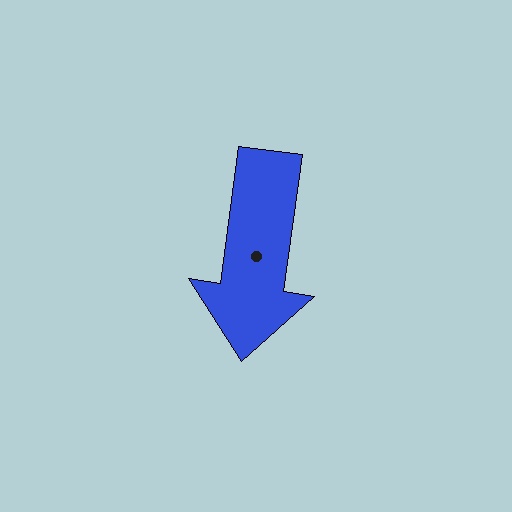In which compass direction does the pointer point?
South.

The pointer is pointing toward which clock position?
Roughly 6 o'clock.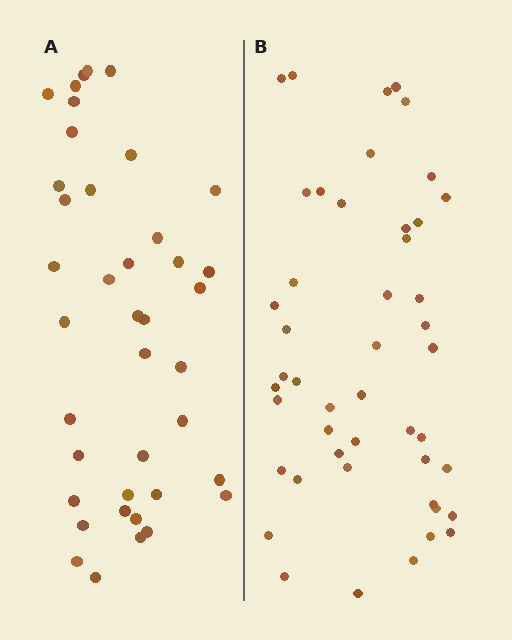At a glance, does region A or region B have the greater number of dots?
Region B (the right region) has more dots.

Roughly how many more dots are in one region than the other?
Region B has roughly 8 or so more dots than region A.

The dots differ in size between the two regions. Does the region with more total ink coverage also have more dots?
No. Region A has more total ink coverage because its dots are larger, but region B actually contains more individual dots. Total area can be misleading — the number of items is what matters here.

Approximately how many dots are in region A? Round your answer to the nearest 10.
About 40 dots.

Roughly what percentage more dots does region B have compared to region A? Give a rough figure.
About 20% more.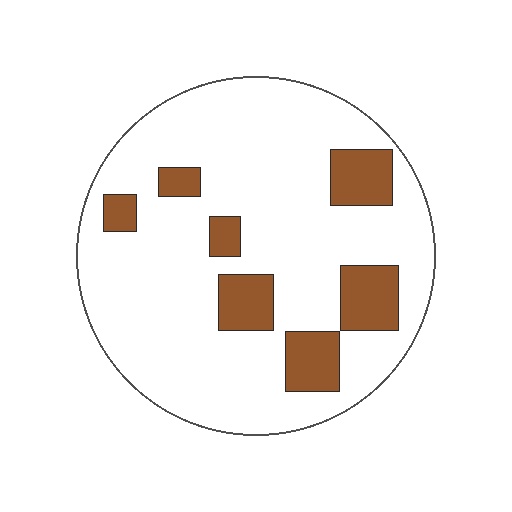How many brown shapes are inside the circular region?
7.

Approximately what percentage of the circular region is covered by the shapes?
Approximately 20%.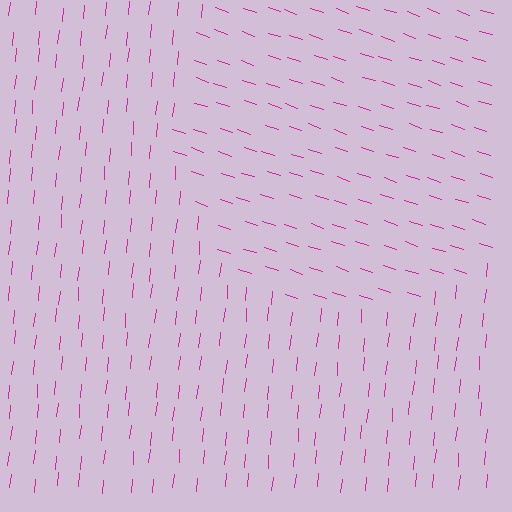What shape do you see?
I see a circle.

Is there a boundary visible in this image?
Yes, there is a texture boundary formed by a change in line orientation.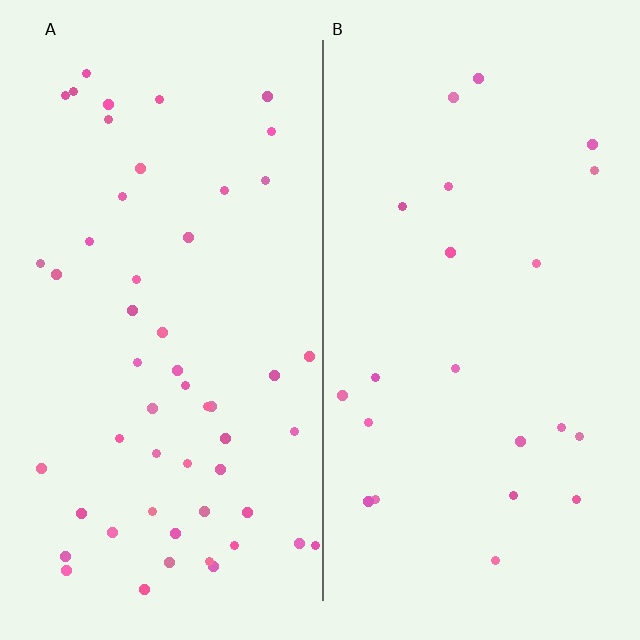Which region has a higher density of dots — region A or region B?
A (the left).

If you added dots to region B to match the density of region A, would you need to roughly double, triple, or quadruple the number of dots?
Approximately double.